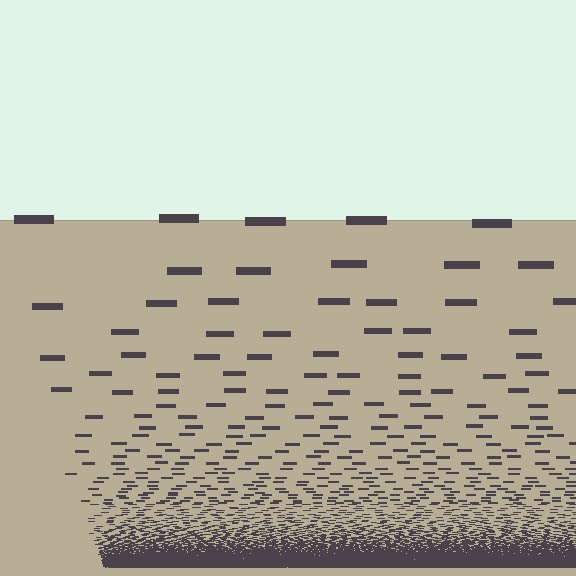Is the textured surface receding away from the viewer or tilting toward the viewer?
The surface appears to tilt toward the viewer. Texture elements get larger and sparser toward the top.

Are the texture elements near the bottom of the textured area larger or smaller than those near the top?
Smaller. The gradient is inverted — elements near the bottom are smaller and denser.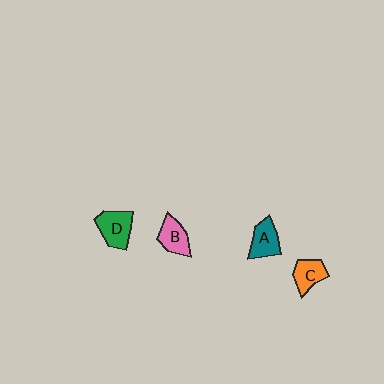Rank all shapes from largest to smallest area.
From largest to smallest: D (green), A (teal), B (pink), C (orange).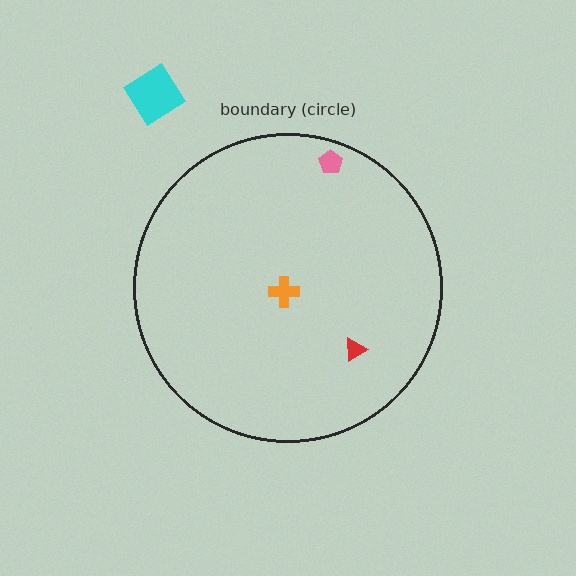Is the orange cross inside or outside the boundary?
Inside.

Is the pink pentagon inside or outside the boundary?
Inside.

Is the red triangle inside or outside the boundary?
Inside.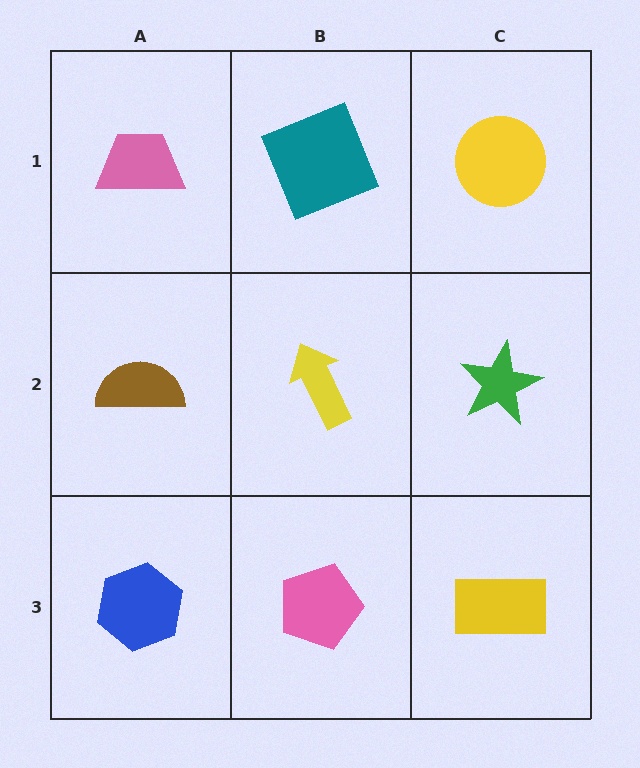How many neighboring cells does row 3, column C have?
2.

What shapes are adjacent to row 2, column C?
A yellow circle (row 1, column C), a yellow rectangle (row 3, column C), a yellow arrow (row 2, column B).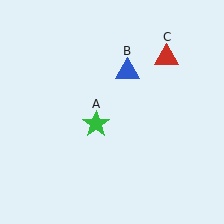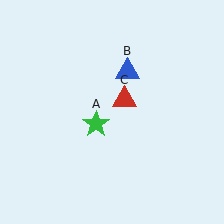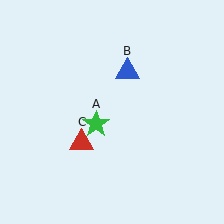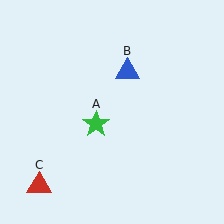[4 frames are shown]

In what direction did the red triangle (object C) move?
The red triangle (object C) moved down and to the left.